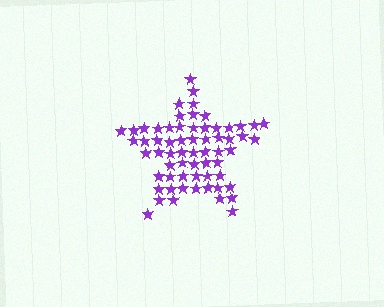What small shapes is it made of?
It is made of small stars.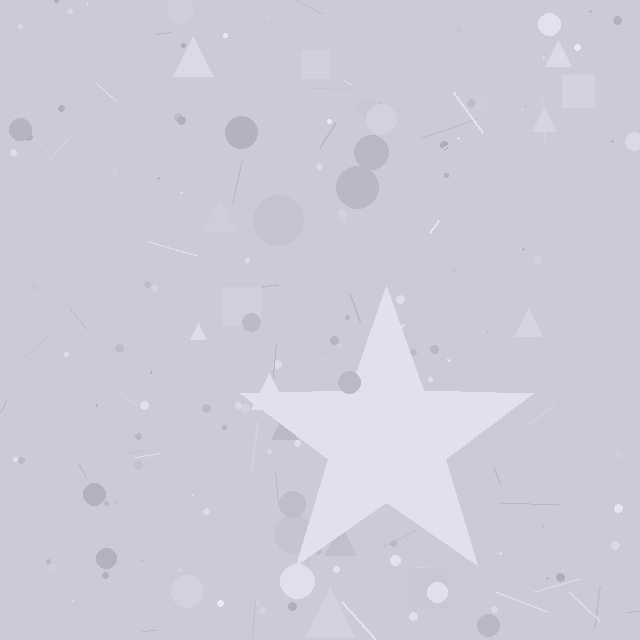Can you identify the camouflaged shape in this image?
The camouflaged shape is a star.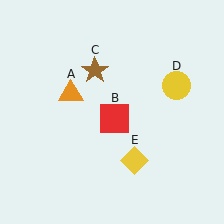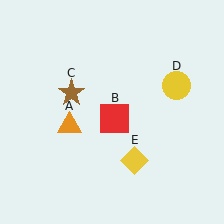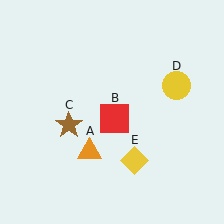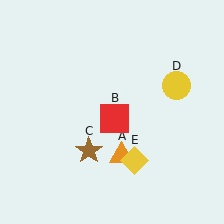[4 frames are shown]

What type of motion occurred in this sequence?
The orange triangle (object A), brown star (object C) rotated counterclockwise around the center of the scene.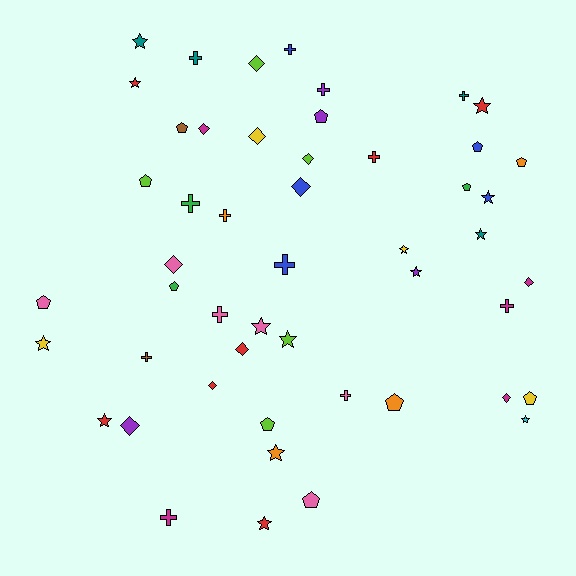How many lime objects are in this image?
There are 5 lime objects.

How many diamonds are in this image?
There are 11 diamonds.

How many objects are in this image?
There are 50 objects.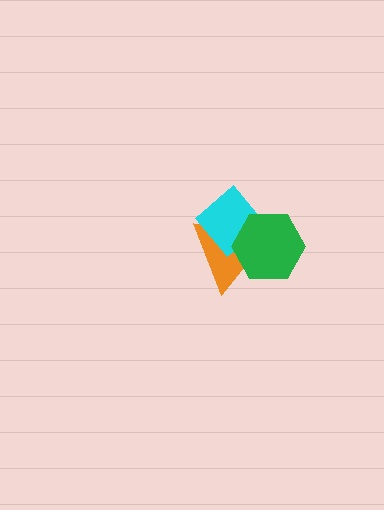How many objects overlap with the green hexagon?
2 objects overlap with the green hexagon.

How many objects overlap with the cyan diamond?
2 objects overlap with the cyan diamond.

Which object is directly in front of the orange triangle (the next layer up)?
The cyan diamond is directly in front of the orange triangle.